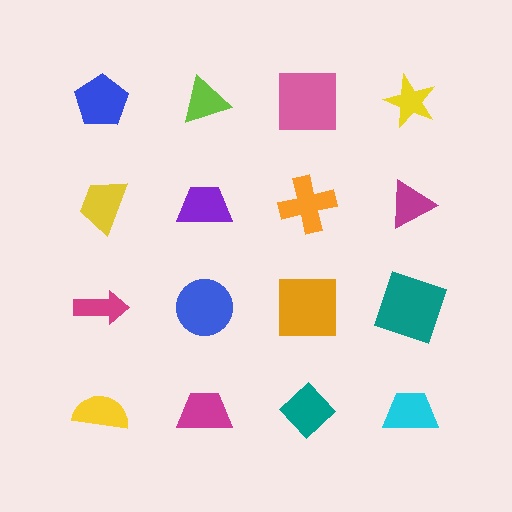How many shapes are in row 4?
4 shapes.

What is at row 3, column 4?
A teal square.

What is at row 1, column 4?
A yellow star.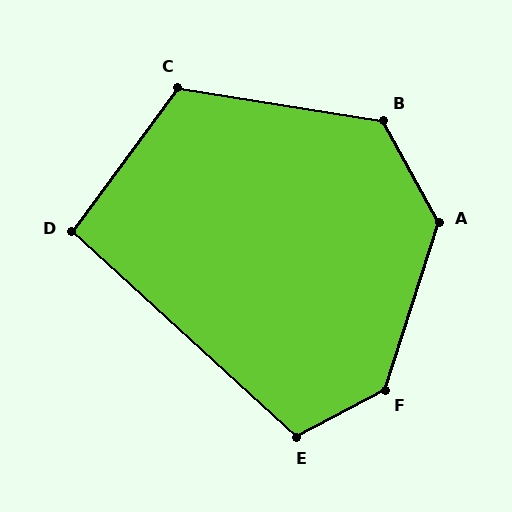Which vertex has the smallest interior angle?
D, at approximately 96 degrees.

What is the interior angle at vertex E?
Approximately 109 degrees (obtuse).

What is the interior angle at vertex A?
Approximately 134 degrees (obtuse).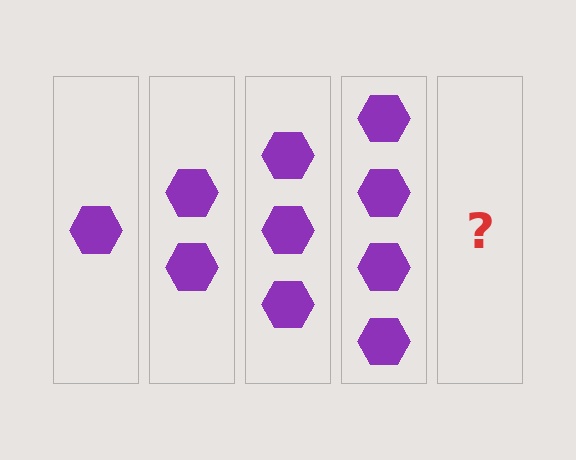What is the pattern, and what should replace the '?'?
The pattern is that each step adds one more hexagon. The '?' should be 5 hexagons.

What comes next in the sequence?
The next element should be 5 hexagons.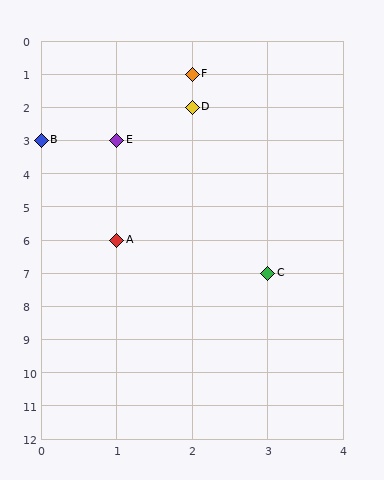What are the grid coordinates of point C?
Point C is at grid coordinates (3, 7).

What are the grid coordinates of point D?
Point D is at grid coordinates (2, 2).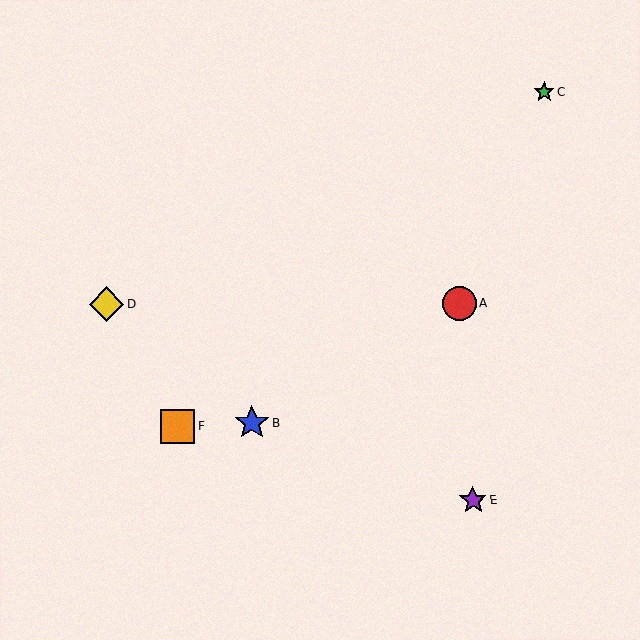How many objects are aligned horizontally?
2 objects (A, D) are aligned horizontally.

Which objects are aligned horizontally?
Objects A, D are aligned horizontally.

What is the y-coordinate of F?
Object F is at y≈427.